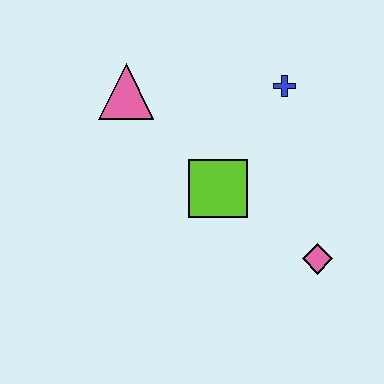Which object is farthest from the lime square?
The pink triangle is farthest from the lime square.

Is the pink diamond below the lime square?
Yes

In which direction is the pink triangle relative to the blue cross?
The pink triangle is to the left of the blue cross.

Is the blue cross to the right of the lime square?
Yes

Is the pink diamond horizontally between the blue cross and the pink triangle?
No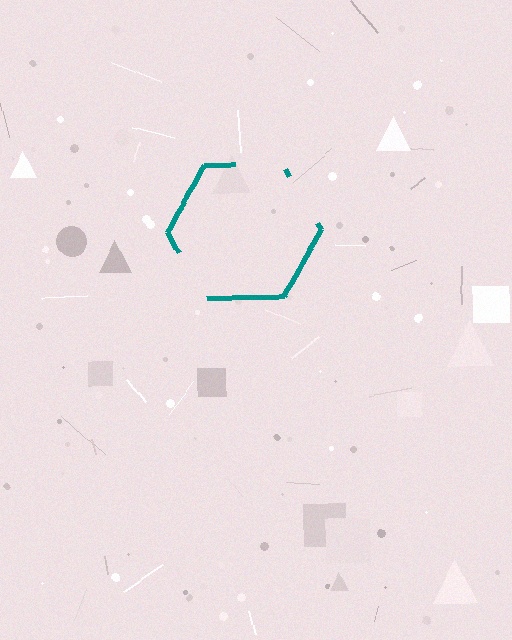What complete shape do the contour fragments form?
The contour fragments form a hexagon.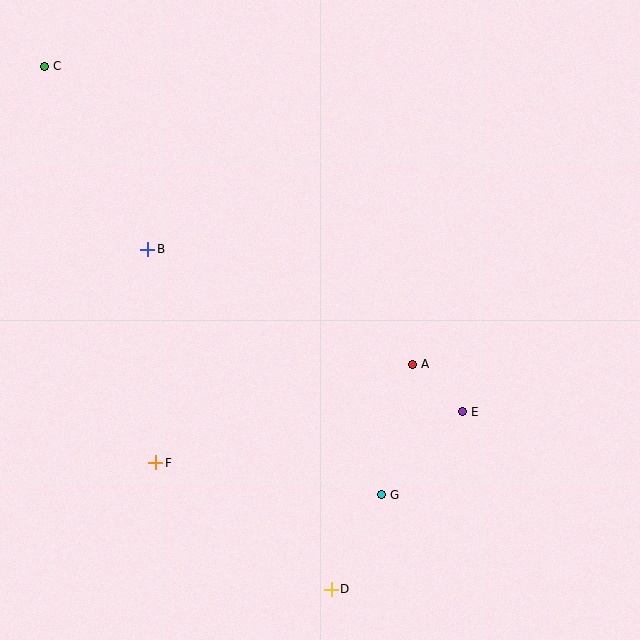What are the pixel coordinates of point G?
Point G is at (381, 495).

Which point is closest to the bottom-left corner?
Point F is closest to the bottom-left corner.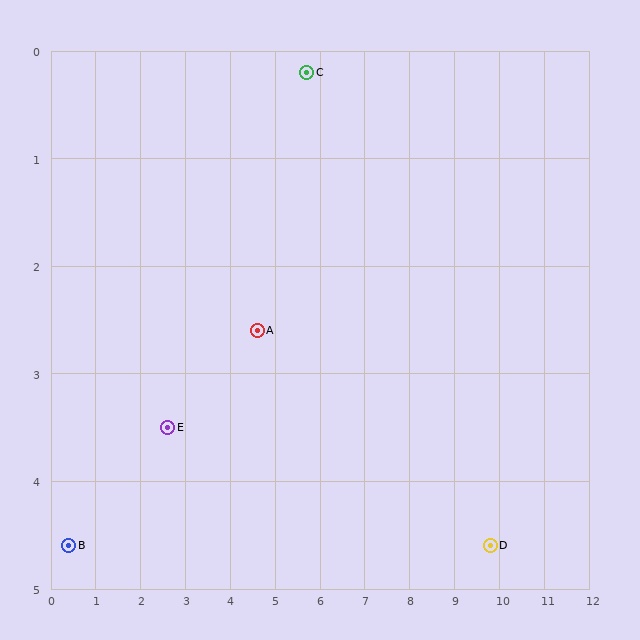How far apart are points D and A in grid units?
Points D and A are about 5.6 grid units apart.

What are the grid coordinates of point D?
Point D is at approximately (9.8, 4.6).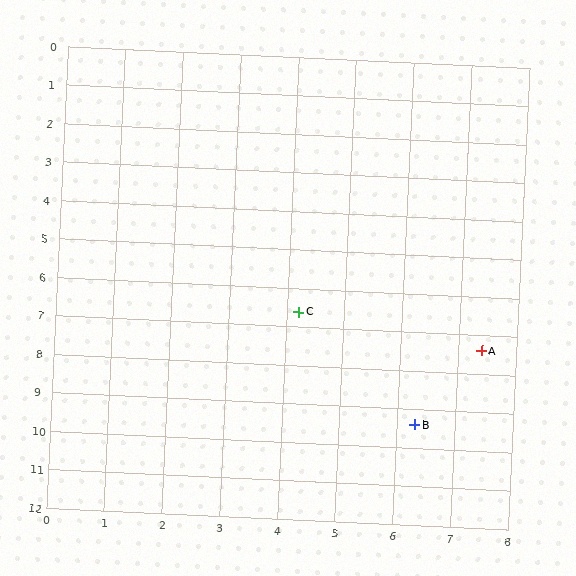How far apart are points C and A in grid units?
Points C and A are about 3.3 grid units apart.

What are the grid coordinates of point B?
Point B is at approximately (6.3, 9.4).